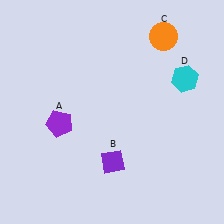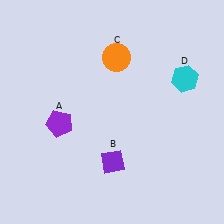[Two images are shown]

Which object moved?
The orange circle (C) moved left.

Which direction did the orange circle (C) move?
The orange circle (C) moved left.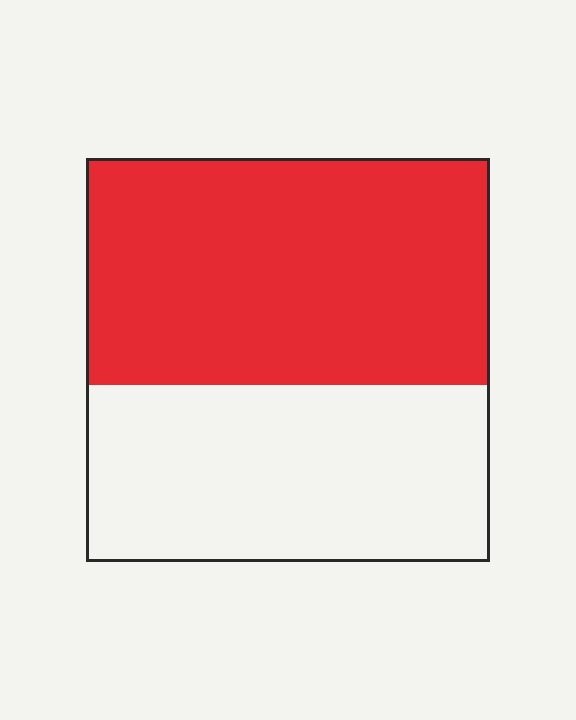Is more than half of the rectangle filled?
Yes.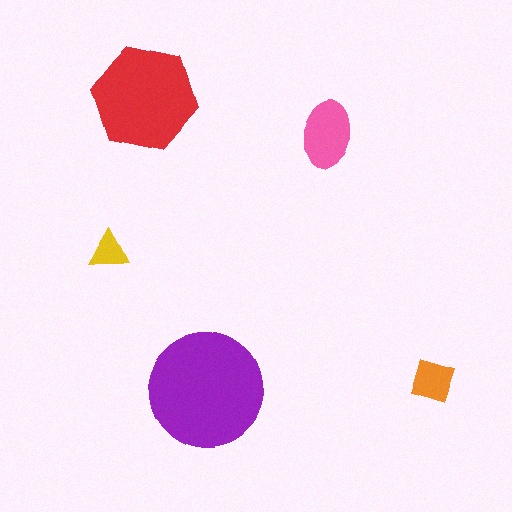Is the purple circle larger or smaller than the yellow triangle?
Larger.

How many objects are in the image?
There are 5 objects in the image.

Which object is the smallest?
The yellow triangle.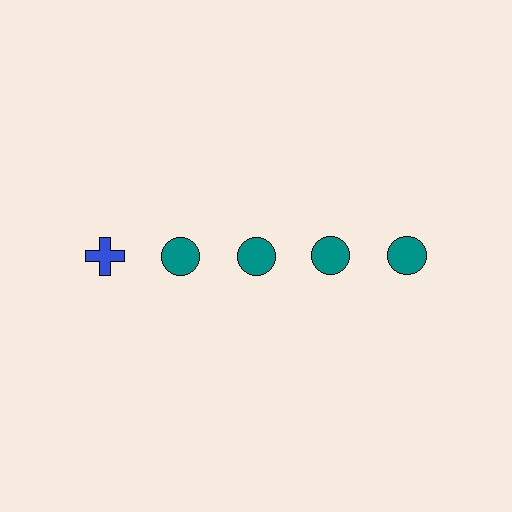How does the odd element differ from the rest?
It differs in both color (blue instead of teal) and shape (cross instead of circle).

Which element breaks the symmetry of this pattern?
The blue cross in the top row, leftmost column breaks the symmetry. All other shapes are teal circles.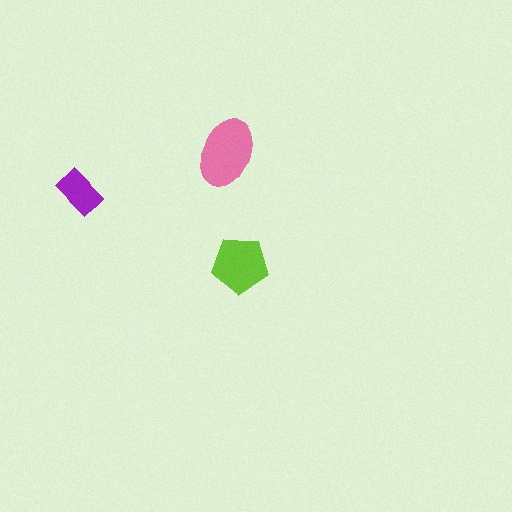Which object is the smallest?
The purple rectangle.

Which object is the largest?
The pink ellipse.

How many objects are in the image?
There are 3 objects in the image.